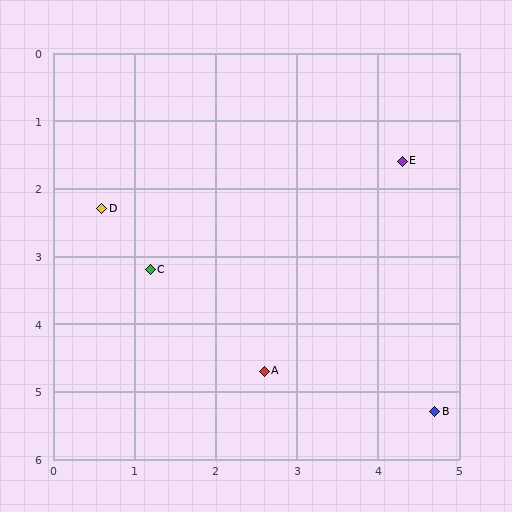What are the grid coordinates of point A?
Point A is at approximately (2.6, 4.7).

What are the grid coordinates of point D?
Point D is at approximately (0.6, 2.3).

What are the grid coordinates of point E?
Point E is at approximately (4.3, 1.6).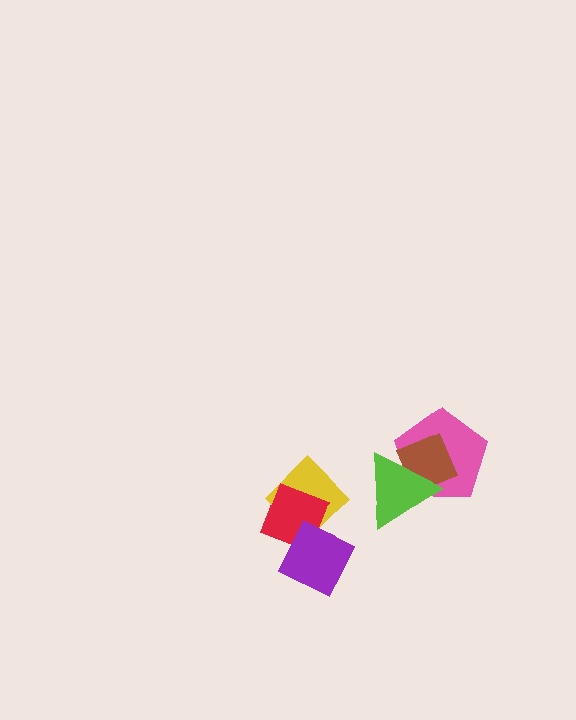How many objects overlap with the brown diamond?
2 objects overlap with the brown diamond.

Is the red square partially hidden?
Yes, it is partially covered by another shape.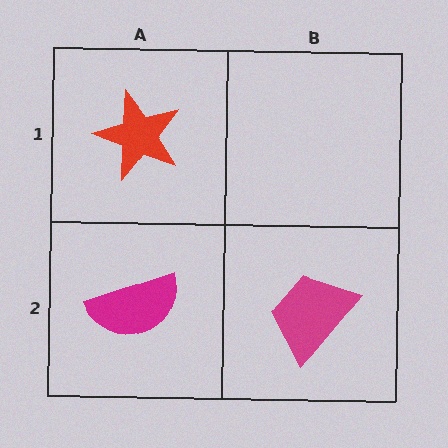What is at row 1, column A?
A red star.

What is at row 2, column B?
A magenta trapezoid.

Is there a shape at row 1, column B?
No, that cell is empty.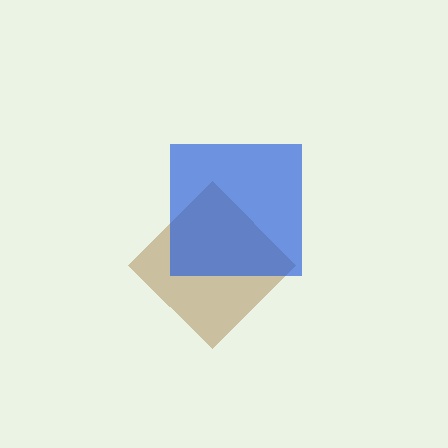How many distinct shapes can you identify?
There are 2 distinct shapes: a brown diamond, a blue square.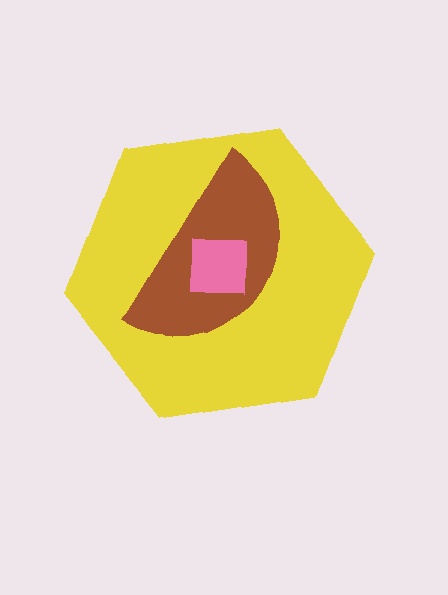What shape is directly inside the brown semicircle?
The pink square.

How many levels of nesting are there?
3.